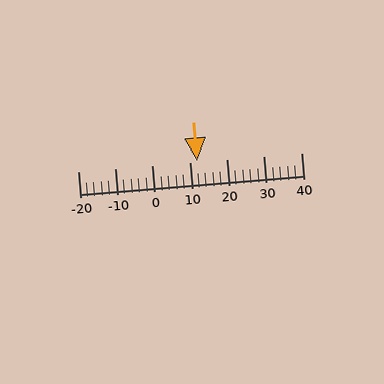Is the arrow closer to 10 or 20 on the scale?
The arrow is closer to 10.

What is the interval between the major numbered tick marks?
The major tick marks are spaced 10 units apart.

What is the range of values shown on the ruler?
The ruler shows values from -20 to 40.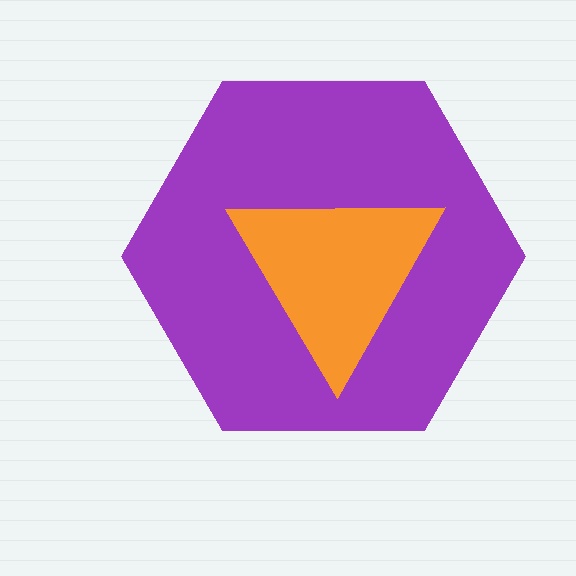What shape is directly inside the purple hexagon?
The orange triangle.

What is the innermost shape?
The orange triangle.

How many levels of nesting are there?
2.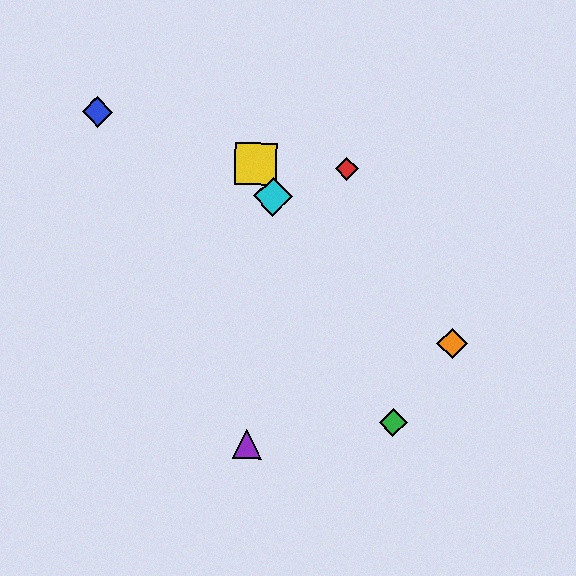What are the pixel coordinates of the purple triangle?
The purple triangle is at (247, 444).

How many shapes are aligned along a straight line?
3 shapes (the green diamond, the yellow square, the cyan diamond) are aligned along a straight line.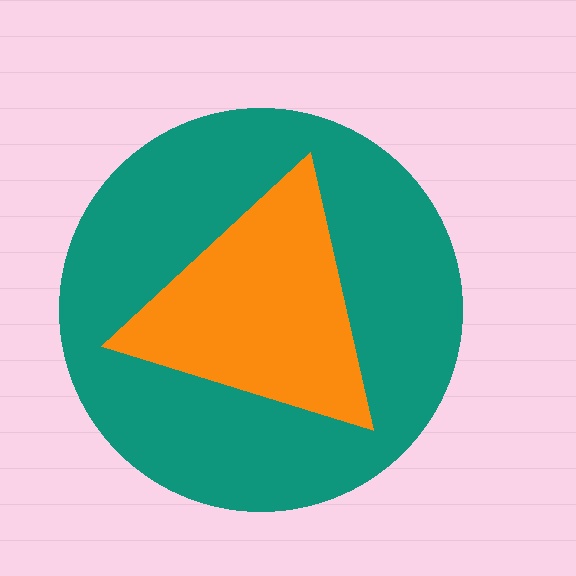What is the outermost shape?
The teal circle.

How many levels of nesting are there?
2.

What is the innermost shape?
The orange triangle.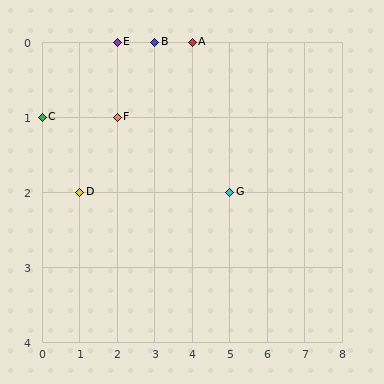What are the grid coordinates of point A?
Point A is at grid coordinates (4, 0).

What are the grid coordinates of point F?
Point F is at grid coordinates (2, 1).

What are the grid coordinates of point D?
Point D is at grid coordinates (1, 2).